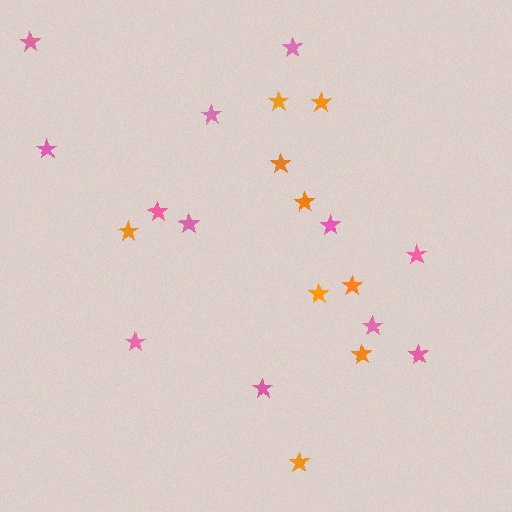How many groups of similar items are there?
There are 2 groups: one group of pink stars (12) and one group of orange stars (9).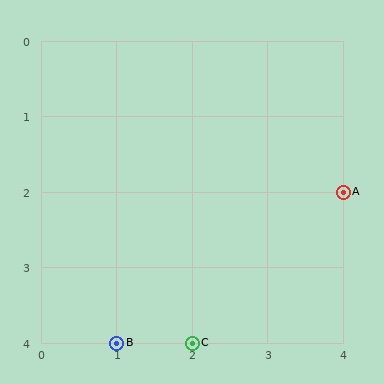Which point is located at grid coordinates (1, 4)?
Point B is at (1, 4).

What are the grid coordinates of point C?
Point C is at grid coordinates (2, 4).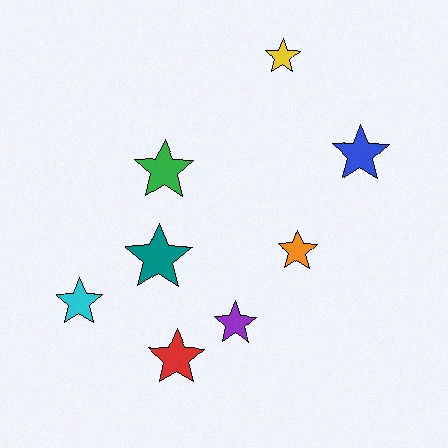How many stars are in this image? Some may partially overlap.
There are 8 stars.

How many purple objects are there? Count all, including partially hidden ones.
There is 1 purple object.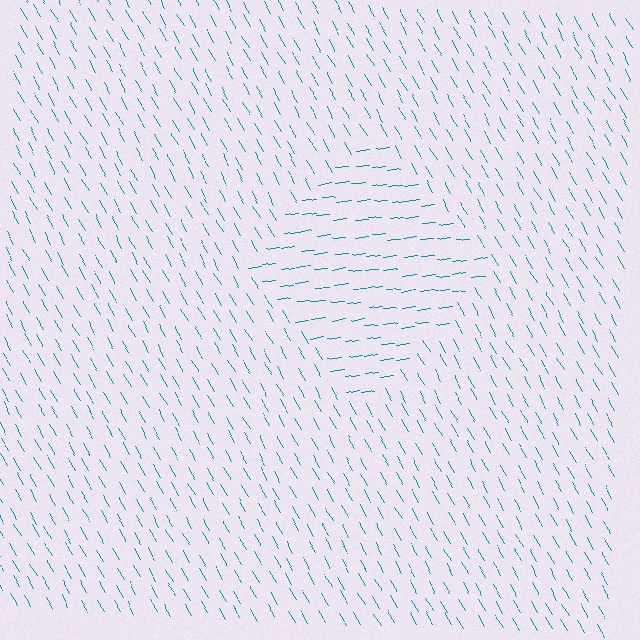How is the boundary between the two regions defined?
The boundary is defined purely by a change in line orientation (approximately 67 degrees difference). All lines are the same color and thickness.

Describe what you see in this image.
The image is filled with small teal line segments. A diamond region in the image has lines oriented differently from the surrounding lines, creating a visible texture boundary.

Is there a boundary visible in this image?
Yes, there is a texture boundary formed by a change in line orientation.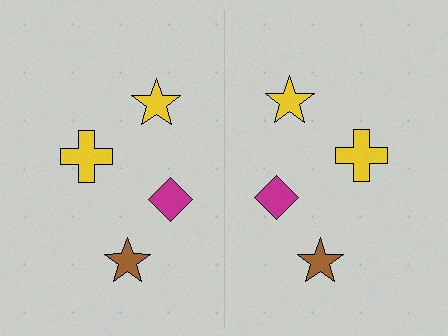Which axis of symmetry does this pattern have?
The pattern has a vertical axis of symmetry running through the center of the image.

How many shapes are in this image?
There are 8 shapes in this image.